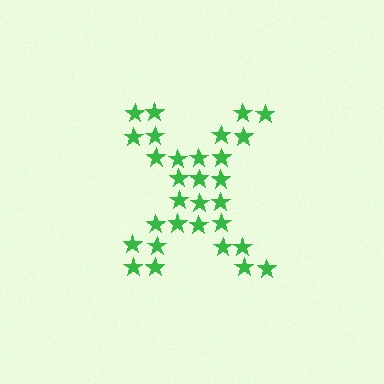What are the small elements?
The small elements are stars.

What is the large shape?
The large shape is the letter X.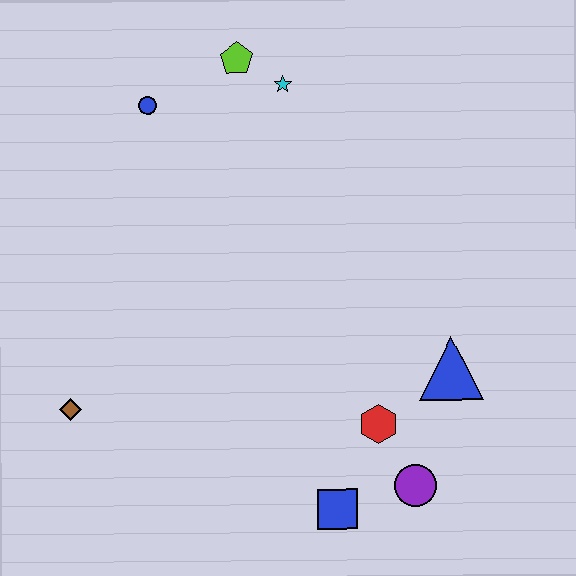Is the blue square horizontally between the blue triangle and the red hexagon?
No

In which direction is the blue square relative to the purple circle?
The blue square is to the left of the purple circle.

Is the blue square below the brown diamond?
Yes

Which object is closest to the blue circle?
The lime pentagon is closest to the blue circle.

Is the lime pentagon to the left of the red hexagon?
Yes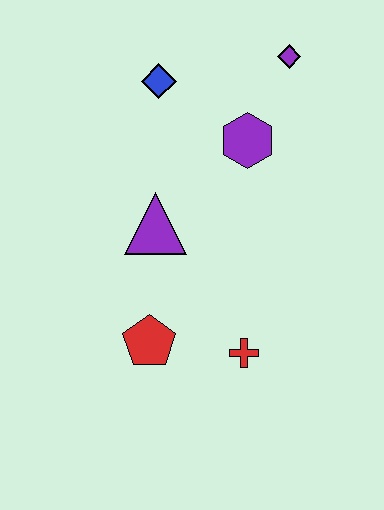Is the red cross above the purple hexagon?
No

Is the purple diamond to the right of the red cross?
Yes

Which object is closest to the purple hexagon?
The purple diamond is closest to the purple hexagon.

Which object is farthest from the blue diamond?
The red cross is farthest from the blue diamond.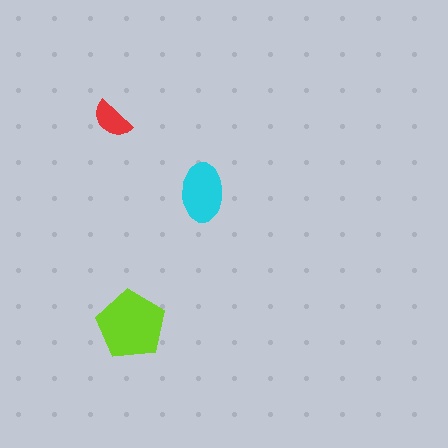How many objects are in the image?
There are 3 objects in the image.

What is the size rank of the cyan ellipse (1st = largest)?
2nd.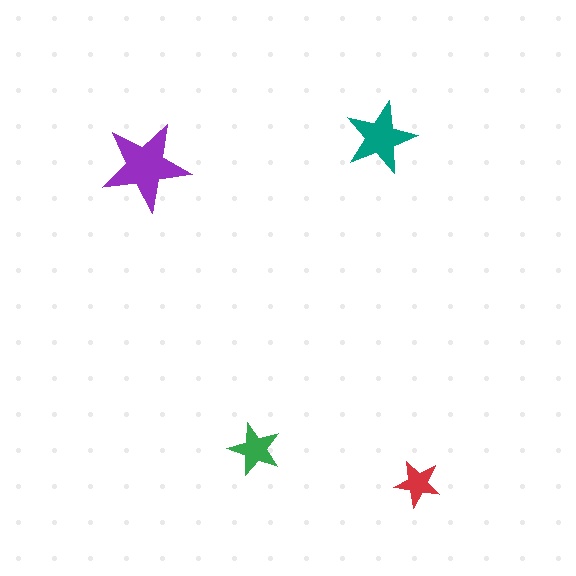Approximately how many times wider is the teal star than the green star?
About 1.5 times wider.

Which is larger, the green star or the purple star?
The purple one.